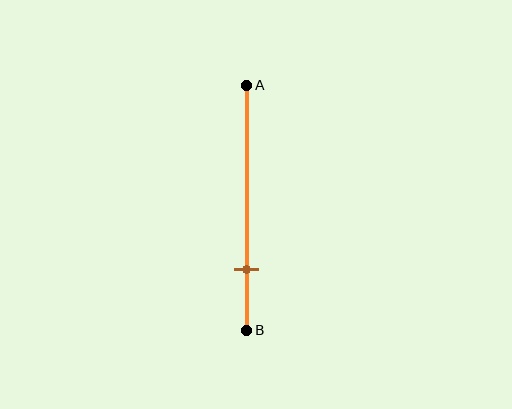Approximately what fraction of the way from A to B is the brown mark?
The brown mark is approximately 75% of the way from A to B.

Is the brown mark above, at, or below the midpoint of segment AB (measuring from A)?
The brown mark is below the midpoint of segment AB.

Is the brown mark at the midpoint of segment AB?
No, the mark is at about 75% from A, not at the 50% midpoint.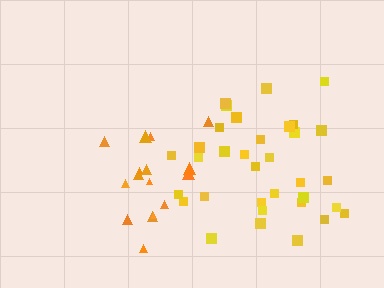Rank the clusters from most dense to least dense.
yellow, orange.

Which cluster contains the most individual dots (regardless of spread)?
Yellow (34).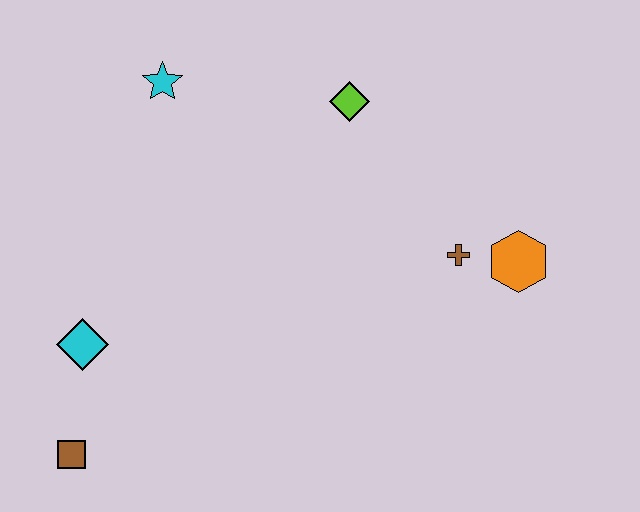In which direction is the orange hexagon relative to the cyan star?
The orange hexagon is to the right of the cyan star.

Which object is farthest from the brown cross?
The brown square is farthest from the brown cross.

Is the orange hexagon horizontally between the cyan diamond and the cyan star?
No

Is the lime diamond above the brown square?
Yes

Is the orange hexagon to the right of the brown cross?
Yes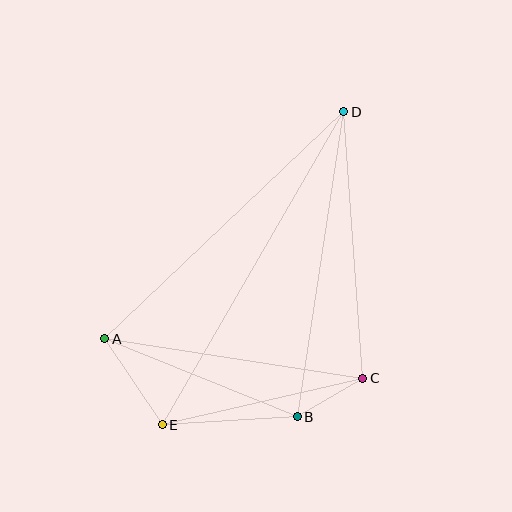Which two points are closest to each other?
Points B and C are closest to each other.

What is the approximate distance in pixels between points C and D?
The distance between C and D is approximately 267 pixels.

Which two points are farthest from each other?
Points D and E are farthest from each other.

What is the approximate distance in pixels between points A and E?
The distance between A and E is approximately 104 pixels.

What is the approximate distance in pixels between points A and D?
The distance between A and D is approximately 330 pixels.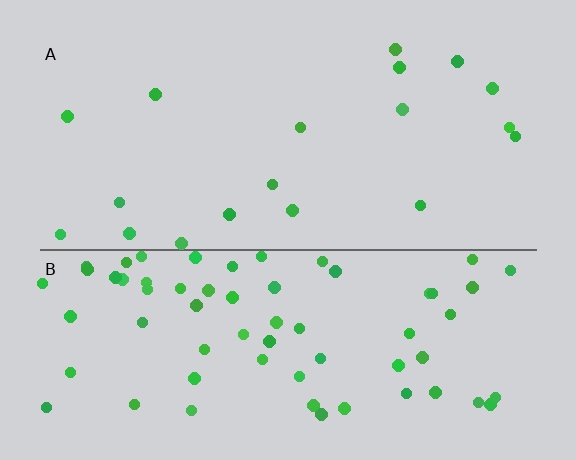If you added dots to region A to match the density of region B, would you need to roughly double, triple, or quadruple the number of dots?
Approximately quadruple.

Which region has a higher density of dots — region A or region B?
B (the bottom).